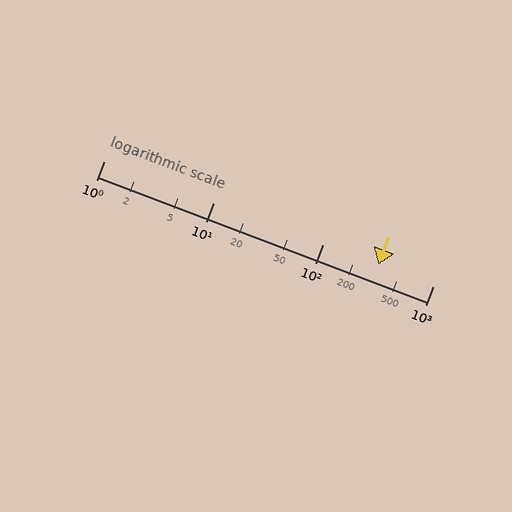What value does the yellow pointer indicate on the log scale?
The pointer indicates approximately 320.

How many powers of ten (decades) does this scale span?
The scale spans 3 decades, from 1 to 1000.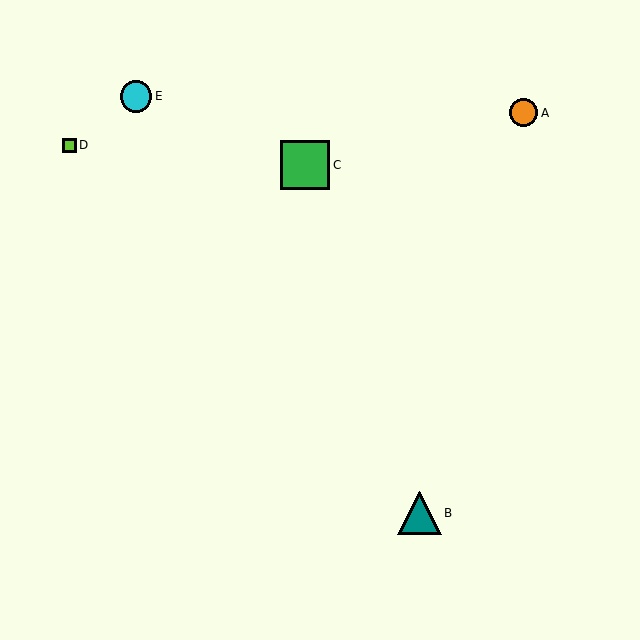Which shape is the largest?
The green square (labeled C) is the largest.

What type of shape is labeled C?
Shape C is a green square.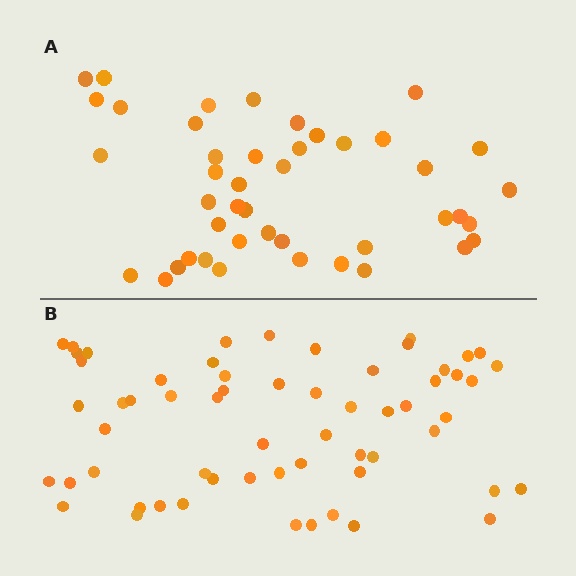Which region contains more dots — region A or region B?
Region B (the bottom region) has more dots.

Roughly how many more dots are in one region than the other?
Region B has approximately 15 more dots than region A.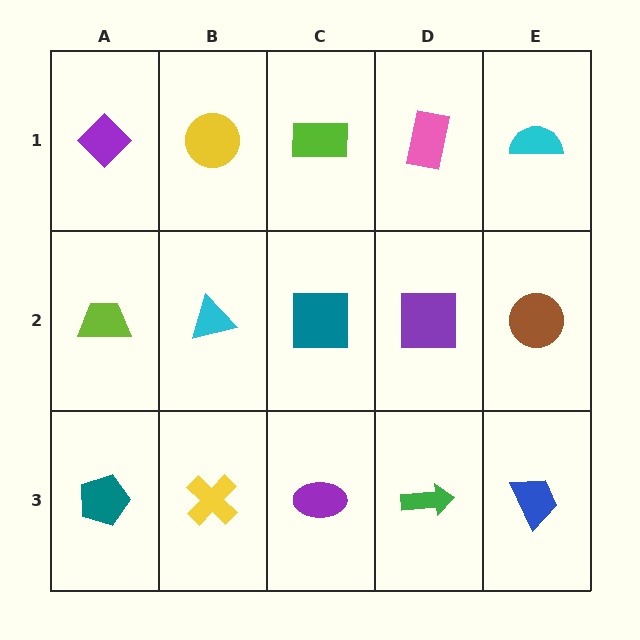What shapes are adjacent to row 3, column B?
A cyan triangle (row 2, column B), a teal pentagon (row 3, column A), a purple ellipse (row 3, column C).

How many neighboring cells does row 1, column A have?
2.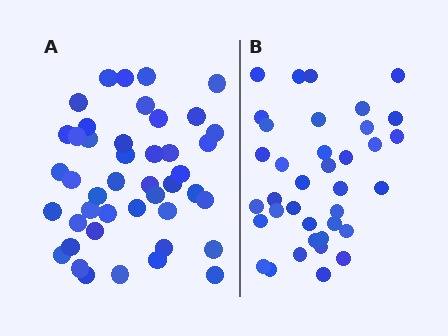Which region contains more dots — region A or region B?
Region A (the left region) has more dots.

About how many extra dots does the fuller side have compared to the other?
Region A has roughly 8 or so more dots than region B.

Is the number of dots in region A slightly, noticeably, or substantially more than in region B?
Region A has only slightly more — the two regions are fairly close. The ratio is roughly 1.2 to 1.